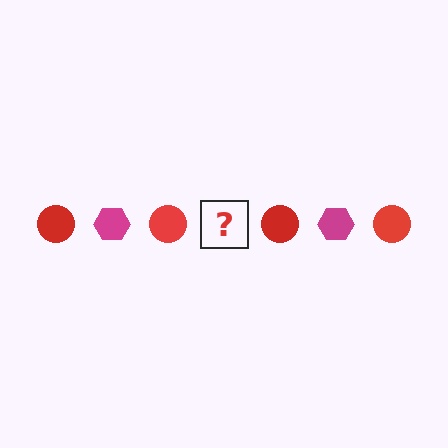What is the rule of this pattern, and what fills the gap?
The rule is that the pattern alternates between red circle and magenta hexagon. The gap should be filled with a magenta hexagon.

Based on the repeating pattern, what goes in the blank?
The blank should be a magenta hexagon.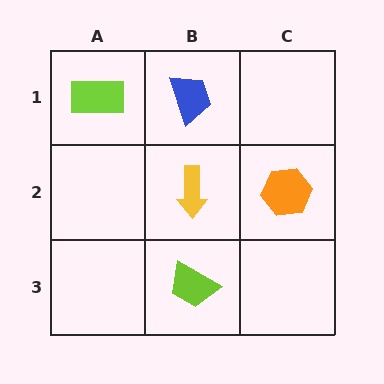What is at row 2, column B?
A yellow arrow.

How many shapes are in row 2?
2 shapes.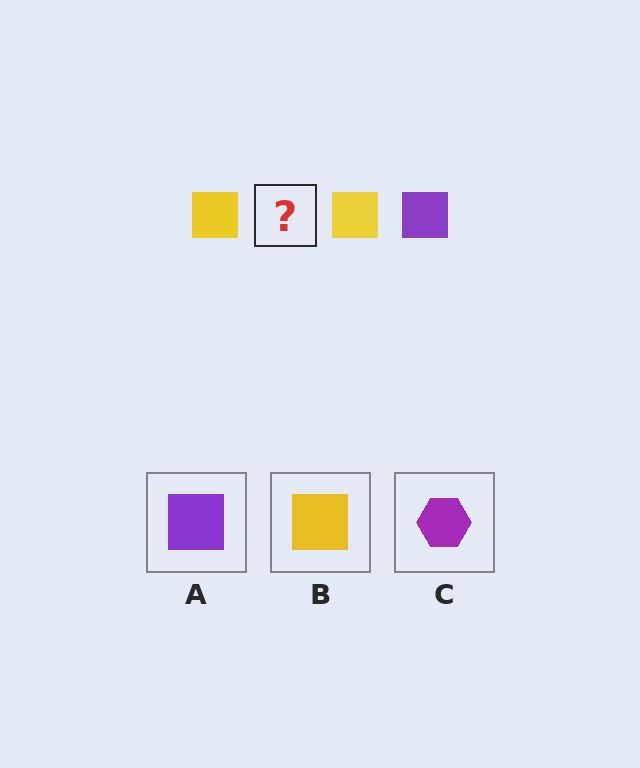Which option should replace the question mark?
Option A.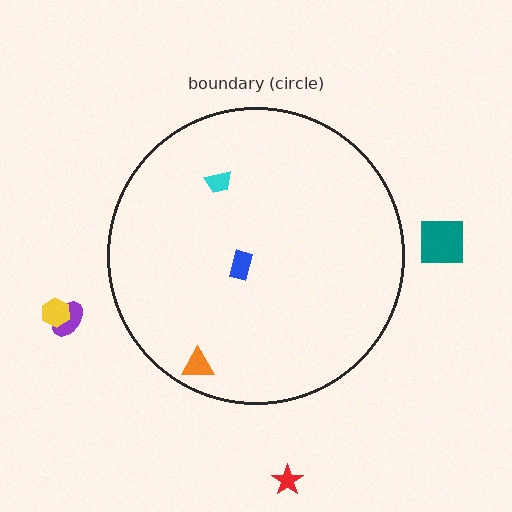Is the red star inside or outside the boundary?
Outside.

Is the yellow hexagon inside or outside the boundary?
Outside.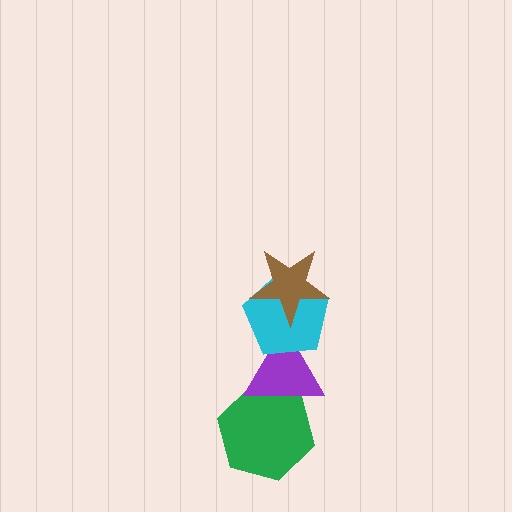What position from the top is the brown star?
The brown star is 1st from the top.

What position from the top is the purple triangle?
The purple triangle is 3rd from the top.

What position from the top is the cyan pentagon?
The cyan pentagon is 2nd from the top.